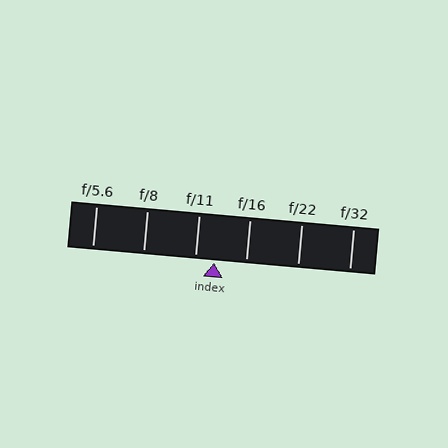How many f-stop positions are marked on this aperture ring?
There are 6 f-stop positions marked.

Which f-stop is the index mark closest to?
The index mark is closest to f/11.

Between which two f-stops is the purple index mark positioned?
The index mark is between f/11 and f/16.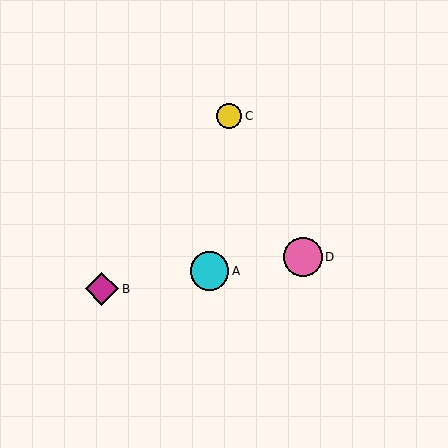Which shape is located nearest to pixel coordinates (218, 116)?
The yellow circle (labeled C) at (229, 116) is nearest to that location.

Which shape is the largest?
The cyan circle (labeled A) is the largest.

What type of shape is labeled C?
Shape C is a yellow circle.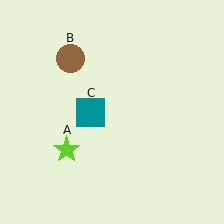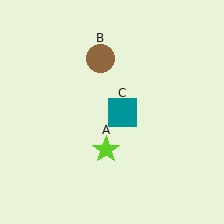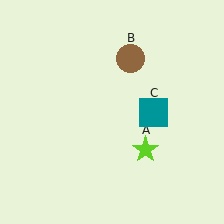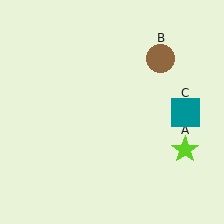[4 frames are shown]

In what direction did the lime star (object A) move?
The lime star (object A) moved right.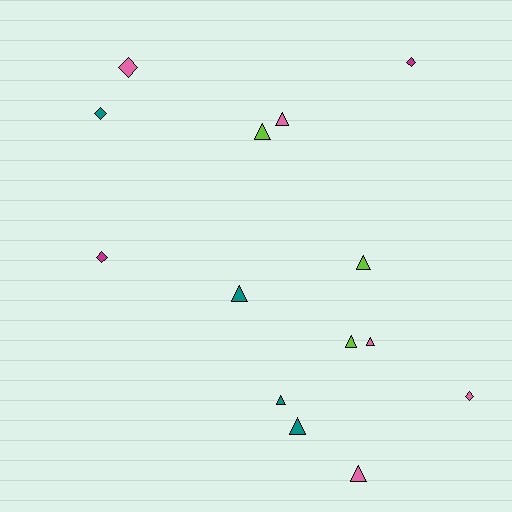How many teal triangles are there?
There are 3 teal triangles.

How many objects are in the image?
There are 14 objects.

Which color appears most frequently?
Pink, with 5 objects.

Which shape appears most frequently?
Triangle, with 9 objects.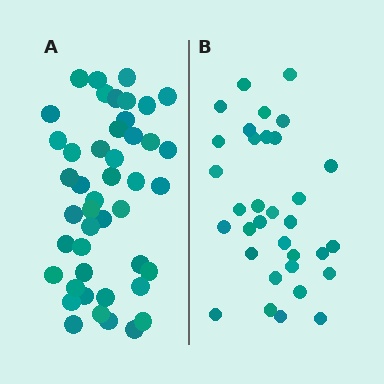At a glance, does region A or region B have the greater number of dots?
Region A (the left region) has more dots.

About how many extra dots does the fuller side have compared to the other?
Region A has roughly 12 or so more dots than region B.